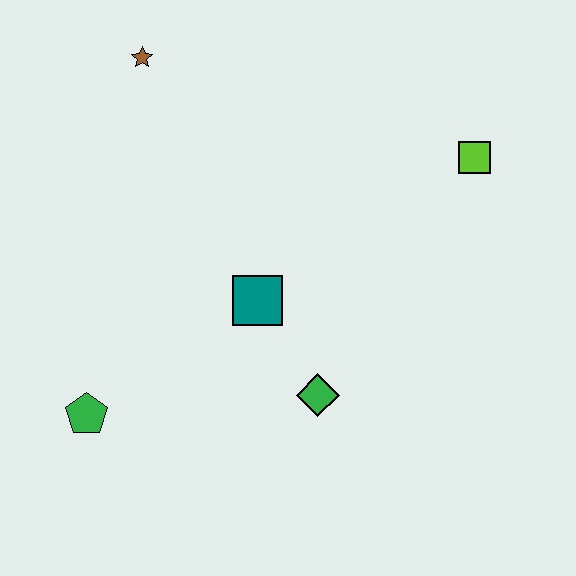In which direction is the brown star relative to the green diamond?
The brown star is above the green diamond.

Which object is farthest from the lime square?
The green pentagon is farthest from the lime square.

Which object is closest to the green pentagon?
The teal square is closest to the green pentagon.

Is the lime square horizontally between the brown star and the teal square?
No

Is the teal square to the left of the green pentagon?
No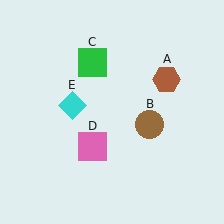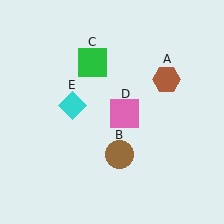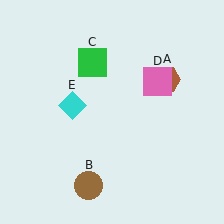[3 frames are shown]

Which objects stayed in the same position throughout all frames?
Brown hexagon (object A) and green square (object C) and cyan diamond (object E) remained stationary.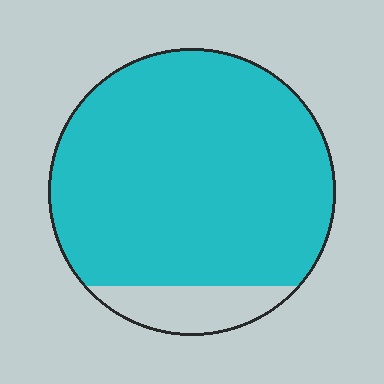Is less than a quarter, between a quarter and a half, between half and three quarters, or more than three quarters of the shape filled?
More than three quarters.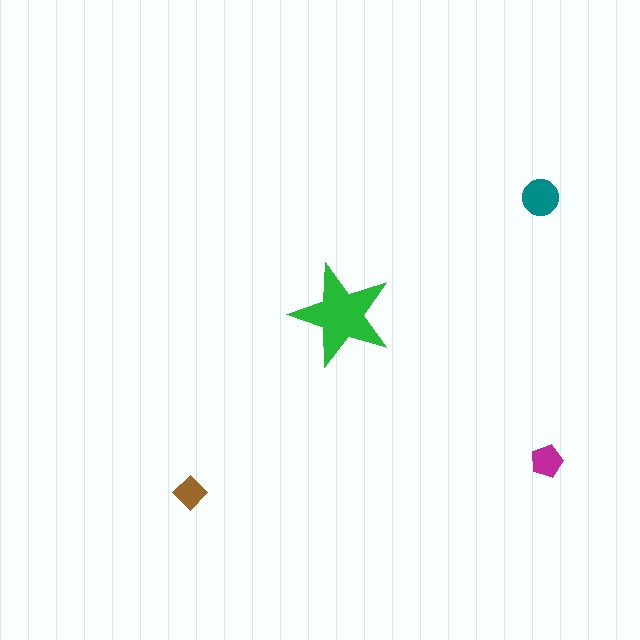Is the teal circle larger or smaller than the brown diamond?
Larger.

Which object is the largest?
The green star.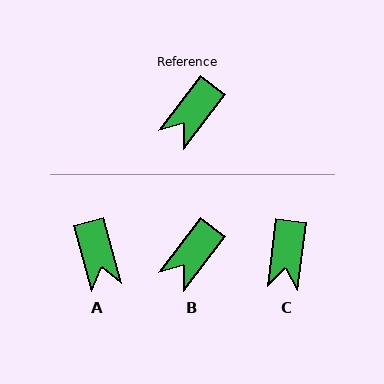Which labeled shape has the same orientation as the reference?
B.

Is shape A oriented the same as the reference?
No, it is off by about 53 degrees.